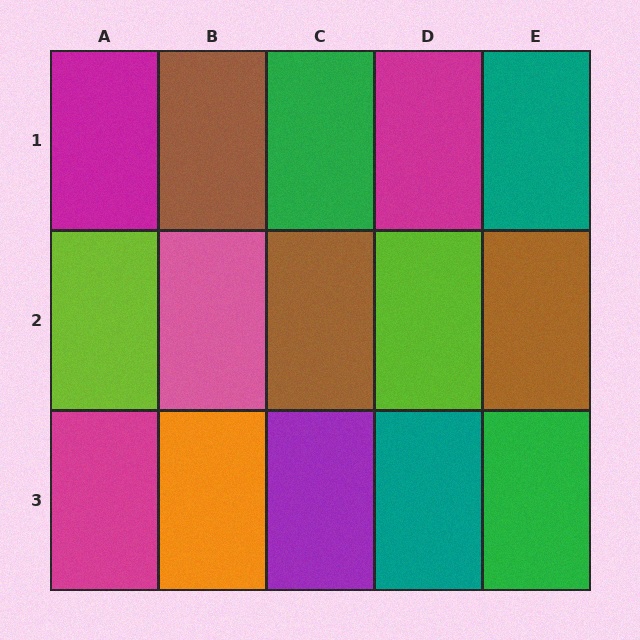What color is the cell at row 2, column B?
Pink.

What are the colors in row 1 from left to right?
Magenta, brown, green, magenta, teal.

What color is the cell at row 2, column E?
Brown.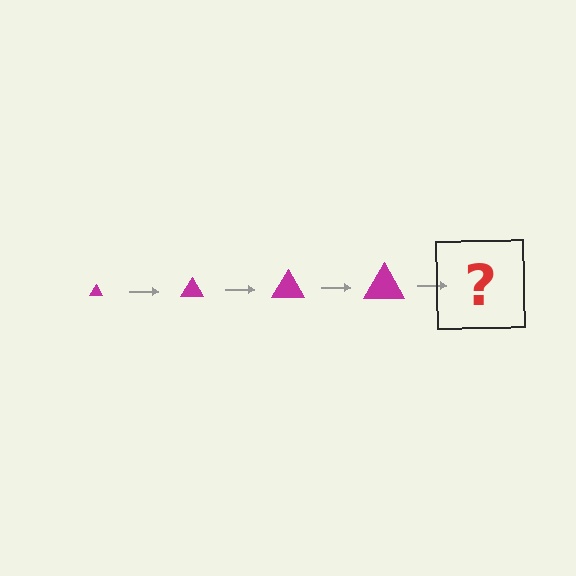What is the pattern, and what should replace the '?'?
The pattern is that the triangle gets progressively larger each step. The '?' should be a magenta triangle, larger than the previous one.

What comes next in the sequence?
The next element should be a magenta triangle, larger than the previous one.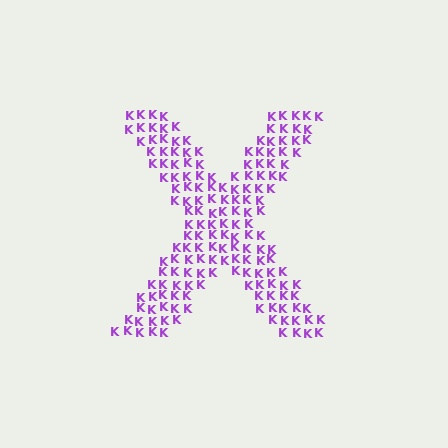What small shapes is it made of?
It is made of small letter K's.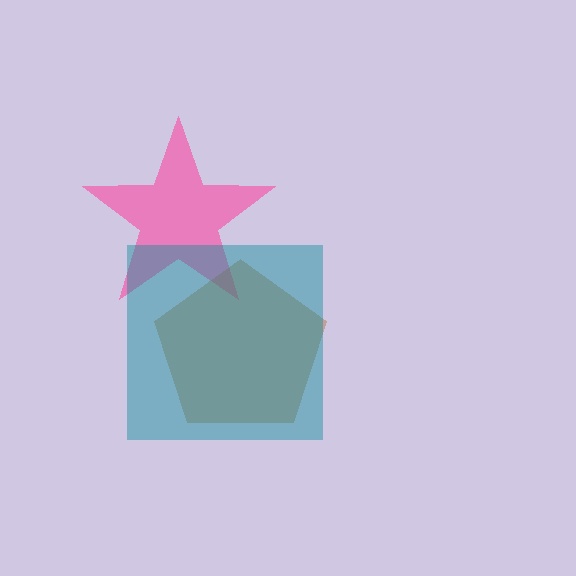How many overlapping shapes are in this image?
There are 3 overlapping shapes in the image.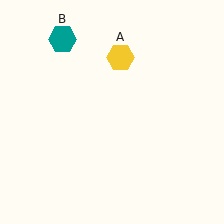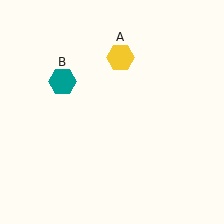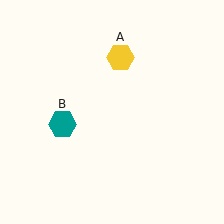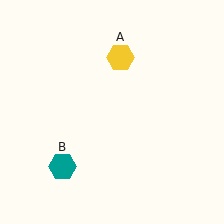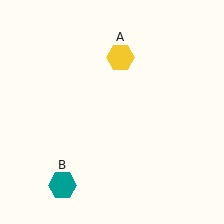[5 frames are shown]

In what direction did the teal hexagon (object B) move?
The teal hexagon (object B) moved down.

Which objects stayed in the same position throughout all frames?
Yellow hexagon (object A) remained stationary.